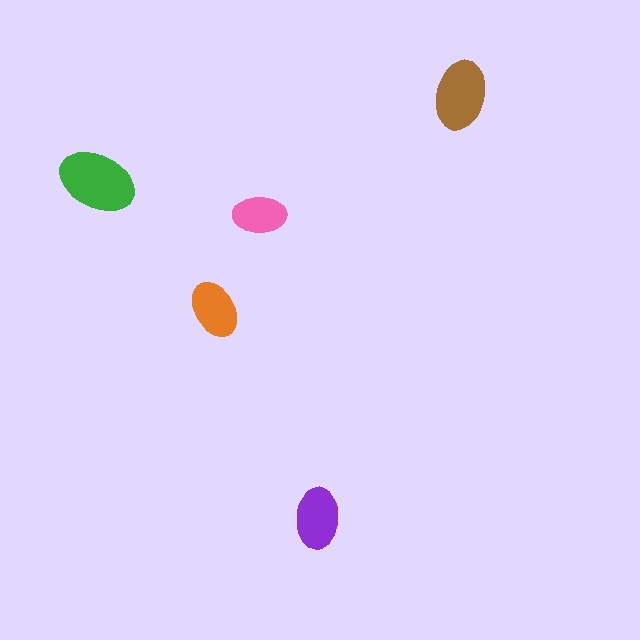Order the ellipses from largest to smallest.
the green one, the brown one, the purple one, the orange one, the pink one.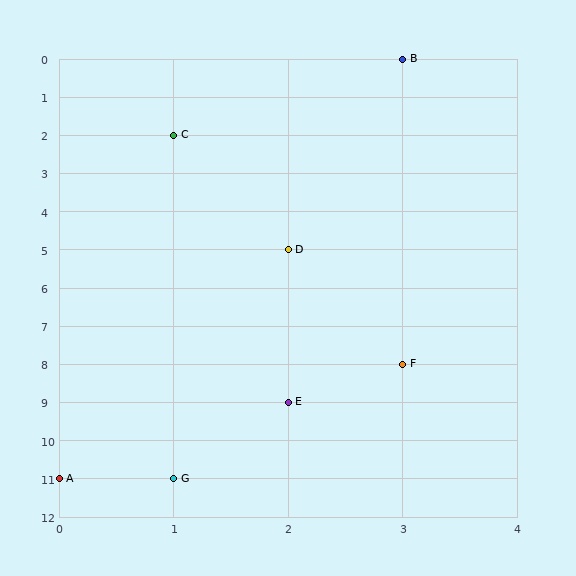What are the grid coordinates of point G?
Point G is at grid coordinates (1, 11).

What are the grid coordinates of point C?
Point C is at grid coordinates (1, 2).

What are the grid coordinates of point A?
Point A is at grid coordinates (0, 11).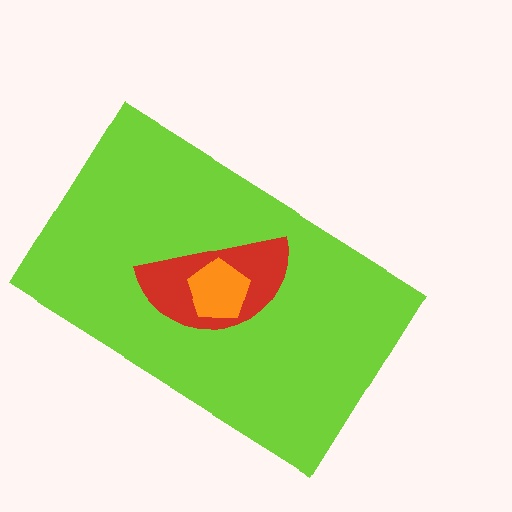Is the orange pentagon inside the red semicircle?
Yes.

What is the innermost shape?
The orange pentagon.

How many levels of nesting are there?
3.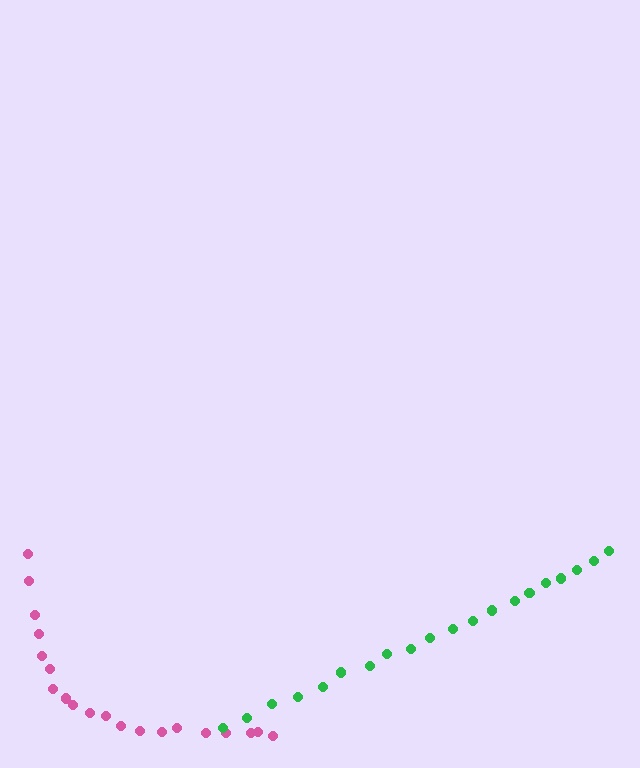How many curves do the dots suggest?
There are 2 distinct paths.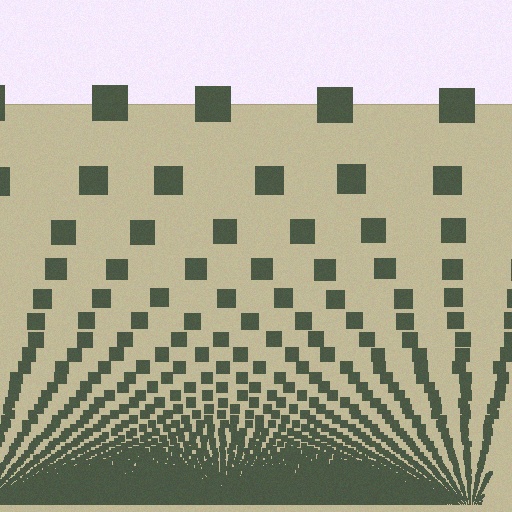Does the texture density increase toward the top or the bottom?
Density increases toward the bottom.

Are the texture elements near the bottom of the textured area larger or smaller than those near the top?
Smaller. The gradient is inverted — elements near the bottom are smaller and denser.